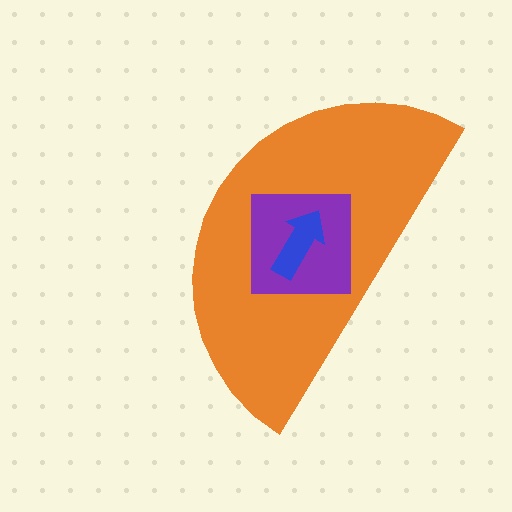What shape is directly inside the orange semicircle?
The purple square.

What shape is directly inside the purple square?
The blue arrow.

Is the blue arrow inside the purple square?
Yes.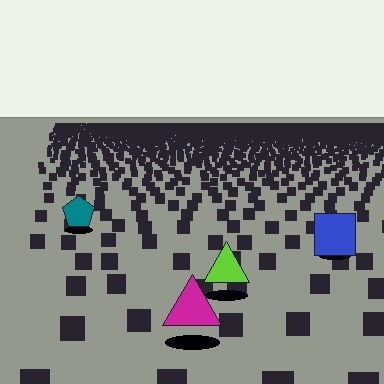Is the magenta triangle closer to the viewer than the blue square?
Yes. The magenta triangle is closer — you can tell from the texture gradient: the ground texture is coarser near it.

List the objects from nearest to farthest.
From nearest to farthest: the magenta triangle, the lime triangle, the blue square, the teal pentagon.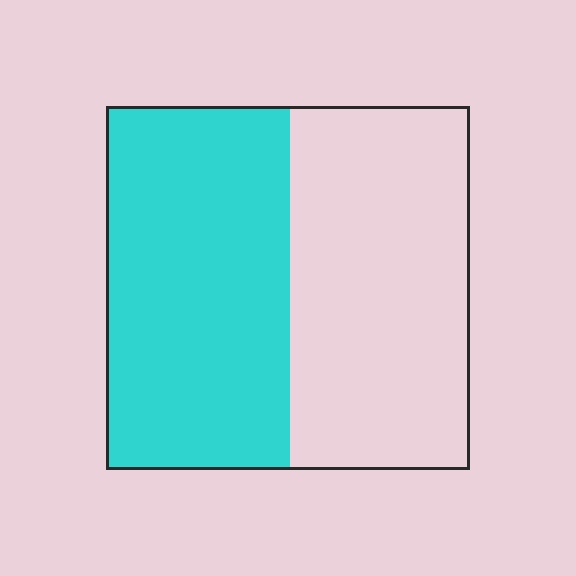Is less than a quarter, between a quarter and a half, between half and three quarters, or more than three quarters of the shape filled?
Between half and three quarters.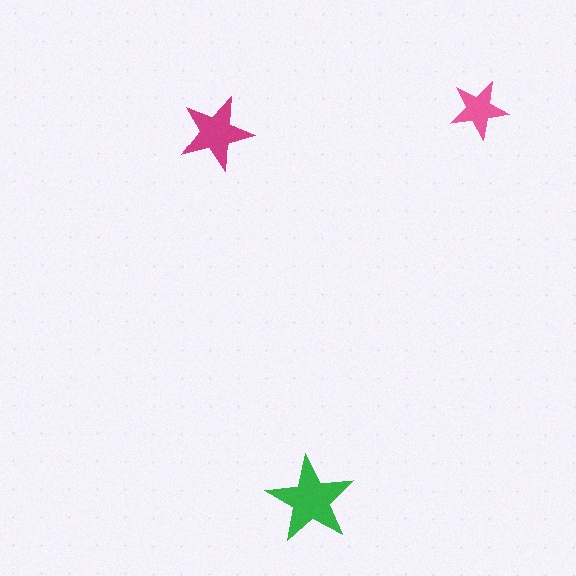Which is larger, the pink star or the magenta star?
The magenta one.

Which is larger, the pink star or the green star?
The green one.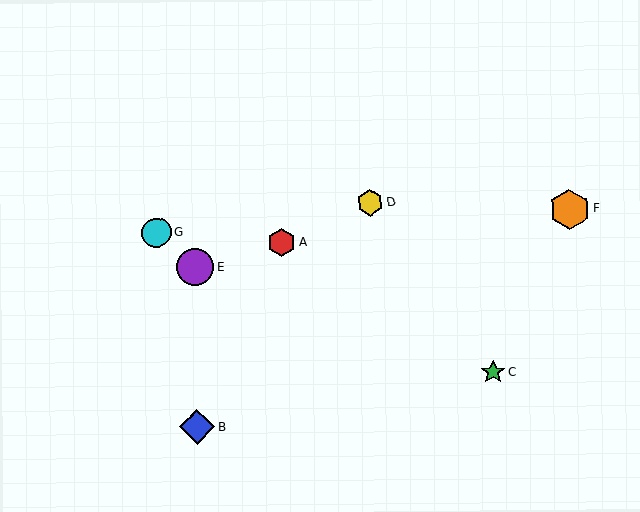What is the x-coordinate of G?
Object G is at x≈156.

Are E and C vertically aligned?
No, E is at x≈195 and C is at x≈493.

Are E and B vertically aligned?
Yes, both are at x≈195.